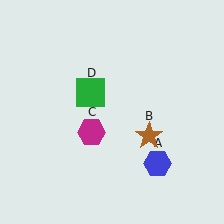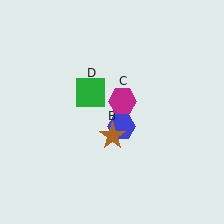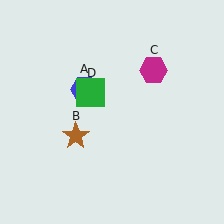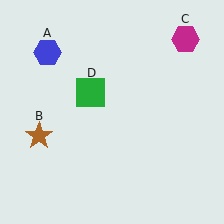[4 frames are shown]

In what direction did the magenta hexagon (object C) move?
The magenta hexagon (object C) moved up and to the right.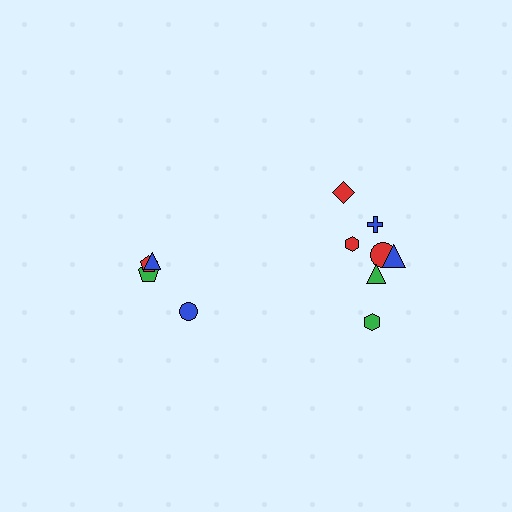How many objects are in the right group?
There are 7 objects.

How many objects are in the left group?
There are 4 objects.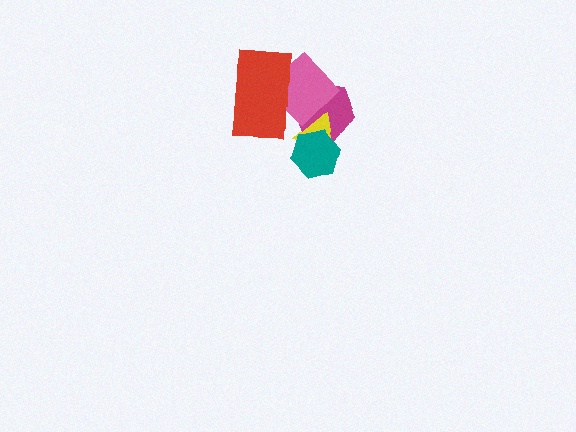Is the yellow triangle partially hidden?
Yes, it is partially covered by another shape.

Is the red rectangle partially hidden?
No, no other shape covers it.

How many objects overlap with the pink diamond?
3 objects overlap with the pink diamond.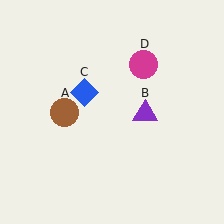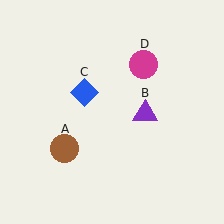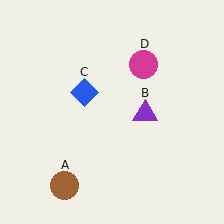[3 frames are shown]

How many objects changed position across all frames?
1 object changed position: brown circle (object A).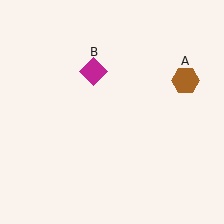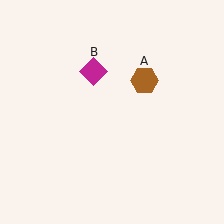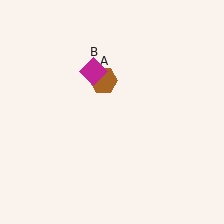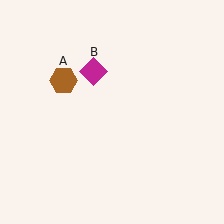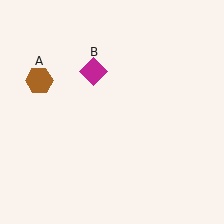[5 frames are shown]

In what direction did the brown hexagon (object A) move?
The brown hexagon (object A) moved left.